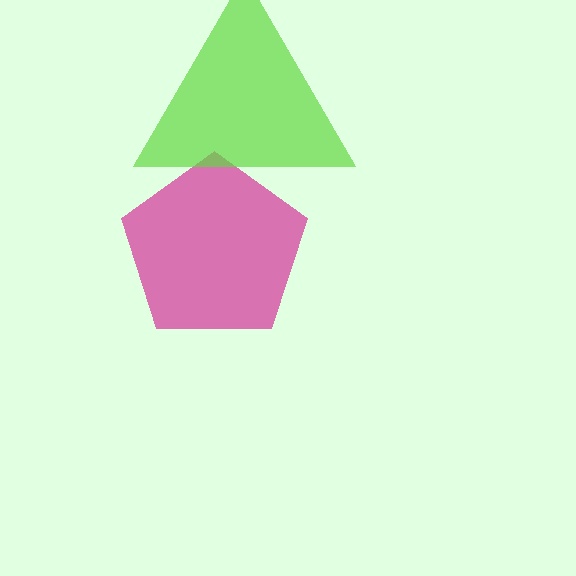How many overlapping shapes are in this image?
There are 2 overlapping shapes in the image.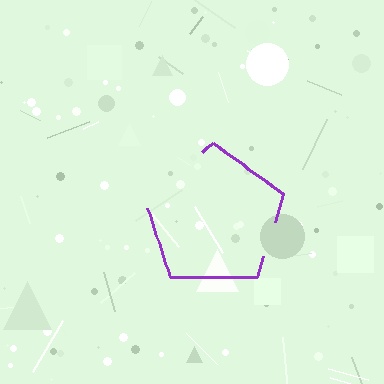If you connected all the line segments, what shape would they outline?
They would outline a pentagon.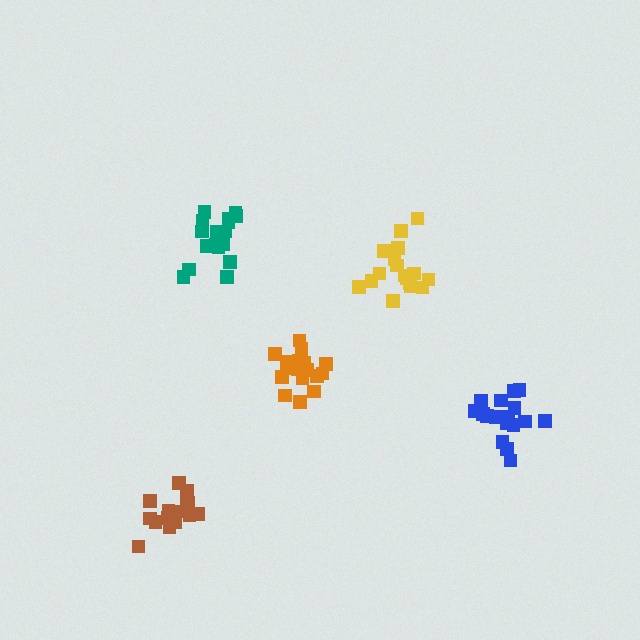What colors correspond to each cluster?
The clusters are colored: yellow, teal, blue, orange, brown.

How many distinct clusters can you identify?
There are 5 distinct clusters.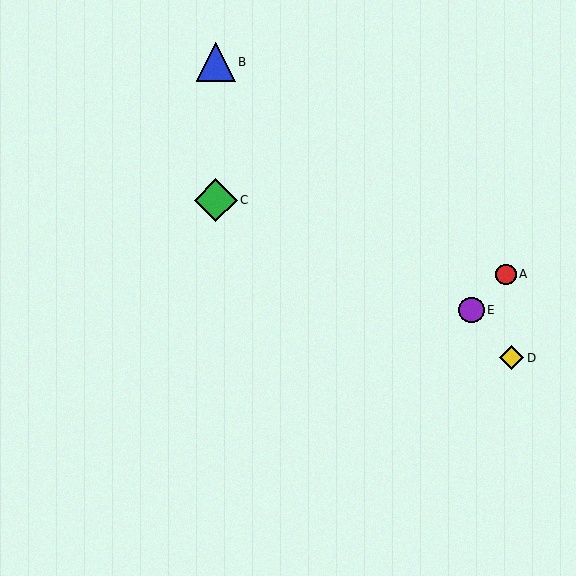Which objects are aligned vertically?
Objects B, C are aligned vertically.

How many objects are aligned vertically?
2 objects (B, C) are aligned vertically.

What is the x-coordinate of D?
Object D is at x≈512.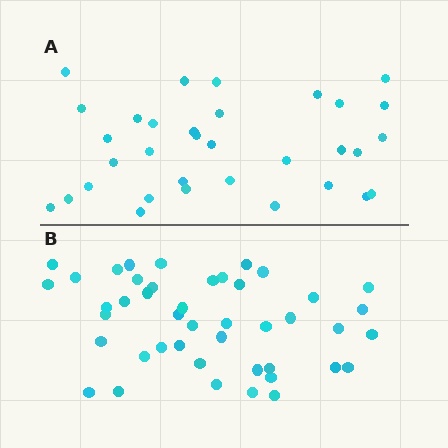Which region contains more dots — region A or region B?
Region B (the bottom region) has more dots.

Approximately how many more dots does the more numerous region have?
Region B has roughly 12 or so more dots than region A.